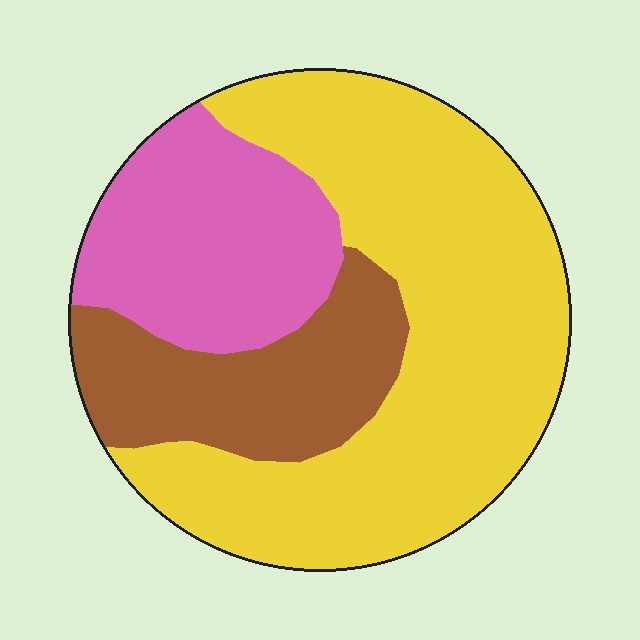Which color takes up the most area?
Yellow, at roughly 55%.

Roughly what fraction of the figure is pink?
Pink covers about 25% of the figure.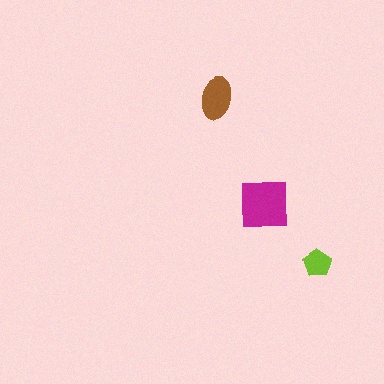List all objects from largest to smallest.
The magenta square, the brown ellipse, the lime pentagon.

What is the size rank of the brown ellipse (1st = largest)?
2nd.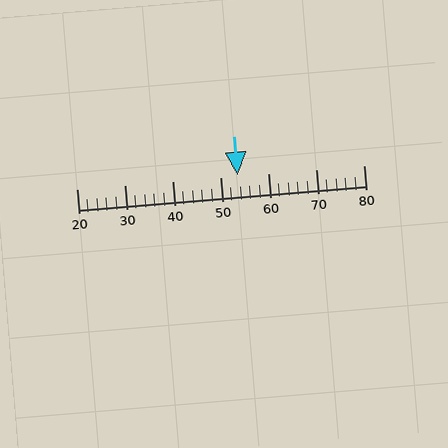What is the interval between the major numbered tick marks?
The major tick marks are spaced 10 units apart.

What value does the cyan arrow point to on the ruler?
The cyan arrow points to approximately 54.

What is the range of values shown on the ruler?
The ruler shows values from 20 to 80.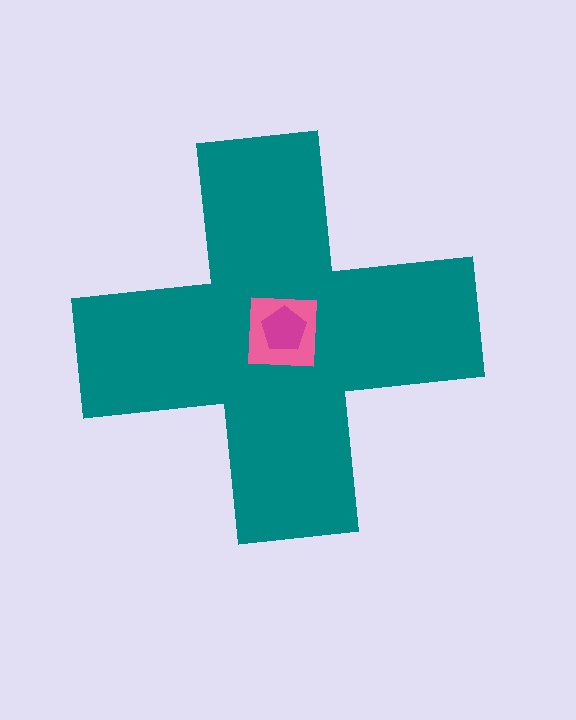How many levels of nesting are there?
3.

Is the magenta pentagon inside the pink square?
Yes.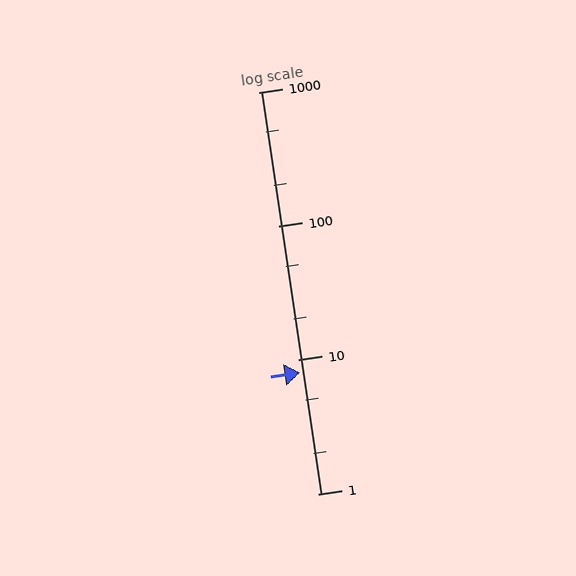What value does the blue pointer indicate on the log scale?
The pointer indicates approximately 8.1.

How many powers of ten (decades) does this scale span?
The scale spans 3 decades, from 1 to 1000.